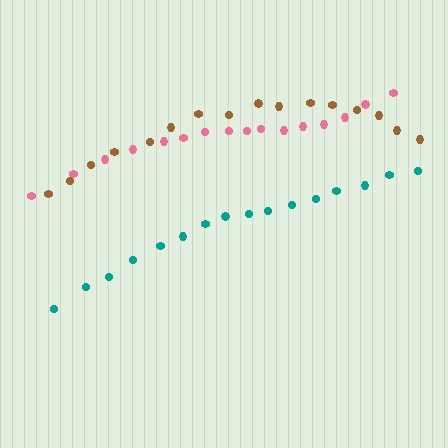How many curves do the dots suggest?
There are 3 distinct paths.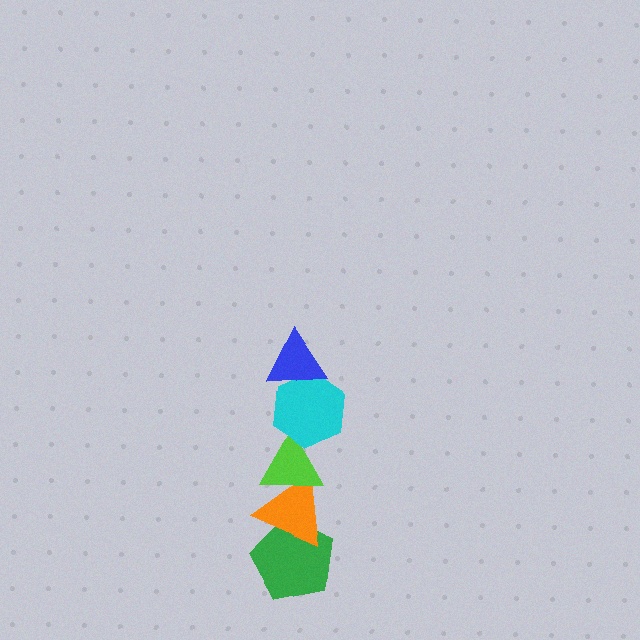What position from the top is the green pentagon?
The green pentagon is 5th from the top.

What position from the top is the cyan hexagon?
The cyan hexagon is 2nd from the top.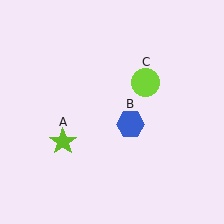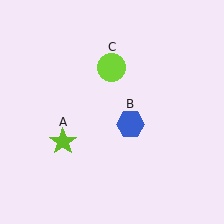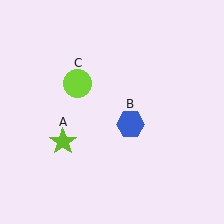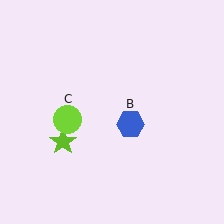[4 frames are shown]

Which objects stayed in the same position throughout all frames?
Lime star (object A) and blue hexagon (object B) remained stationary.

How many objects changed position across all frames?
1 object changed position: lime circle (object C).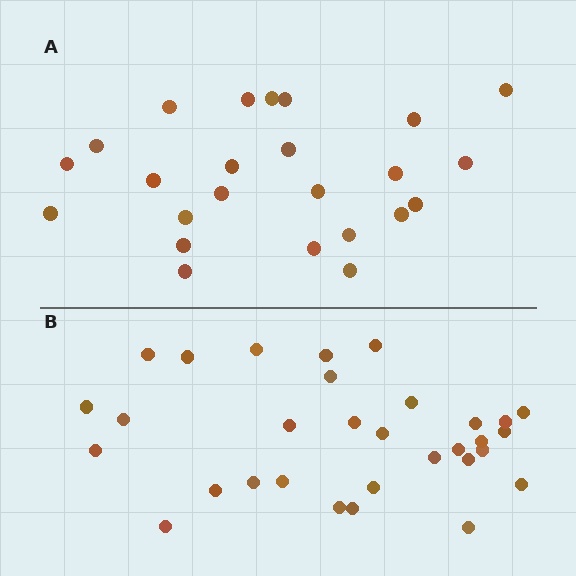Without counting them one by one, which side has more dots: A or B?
Region B (the bottom region) has more dots.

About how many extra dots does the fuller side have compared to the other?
Region B has roughly 8 or so more dots than region A.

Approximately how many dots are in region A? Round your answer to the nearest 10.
About 20 dots. (The exact count is 24, which rounds to 20.)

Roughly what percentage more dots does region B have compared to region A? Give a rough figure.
About 30% more.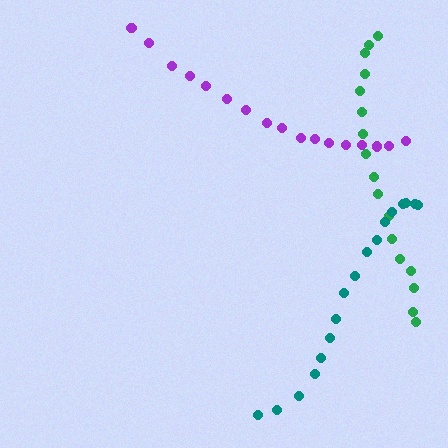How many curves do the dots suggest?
There are 3 distinct paths.